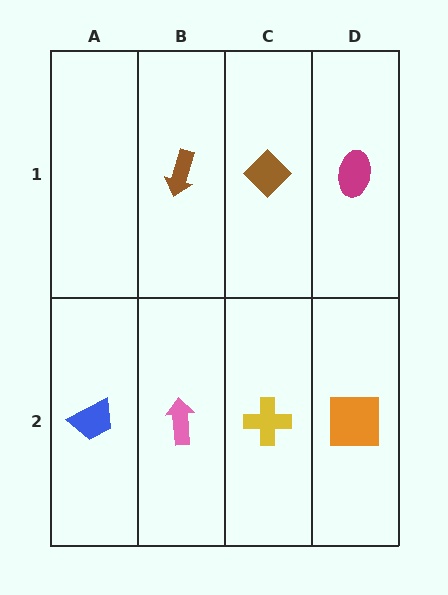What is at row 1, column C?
A brown diamond.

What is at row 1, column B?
A brown arrow.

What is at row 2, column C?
A yellow cross.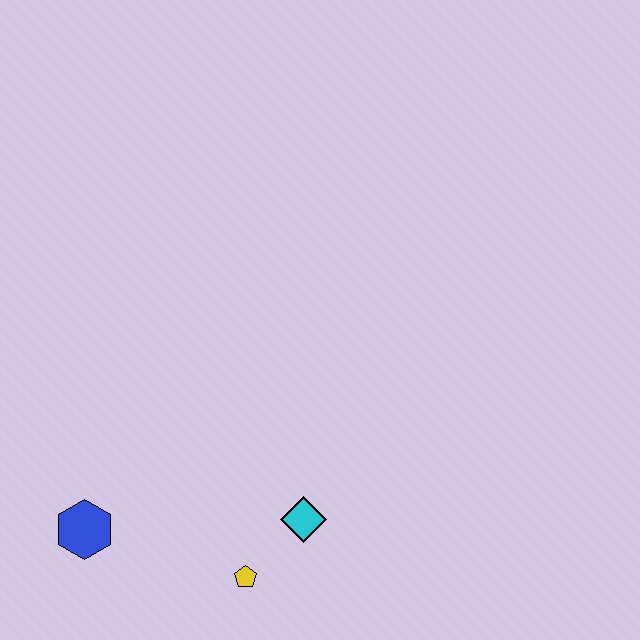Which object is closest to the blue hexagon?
The yellow pentagon is closest to the blue hexagon.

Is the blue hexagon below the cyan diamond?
Yes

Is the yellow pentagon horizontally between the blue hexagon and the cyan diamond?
Yes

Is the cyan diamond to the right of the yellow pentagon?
Yes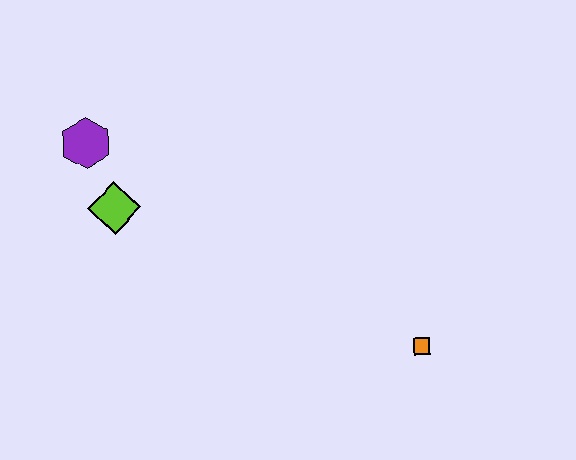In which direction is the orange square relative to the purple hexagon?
The orange square is to the right of the purple hexagon.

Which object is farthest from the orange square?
The purple hexagon is farthest from the orange square.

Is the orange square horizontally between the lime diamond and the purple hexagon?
No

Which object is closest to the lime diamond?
The purple hexagon is closest to the lime diamond.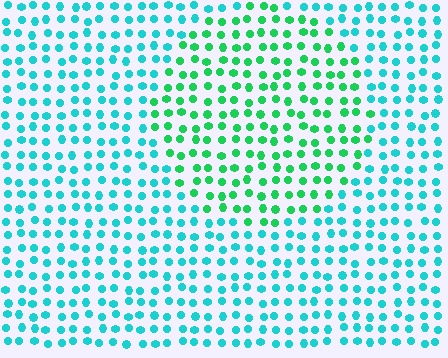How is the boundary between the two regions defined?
The boundary is defined purely by a slight shift in hue (about 40 degrees). Spacing, size, and orientation are identical on both sides.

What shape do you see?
I see a circle.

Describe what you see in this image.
The image is filled with small cyan elements in a uniform arrangement. A circle-shaped region is visible where the elements are tinted to a slightly different hue, forming a subtle color boundary.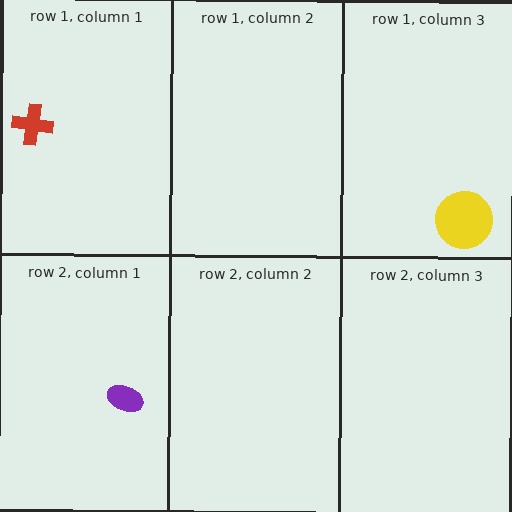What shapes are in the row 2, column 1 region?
The purple ellipse.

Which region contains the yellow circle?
The row 1, column 3 region.